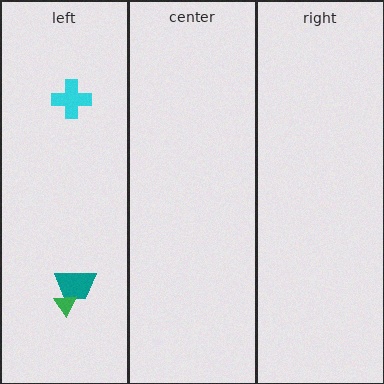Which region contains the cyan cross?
The left region.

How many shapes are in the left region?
3.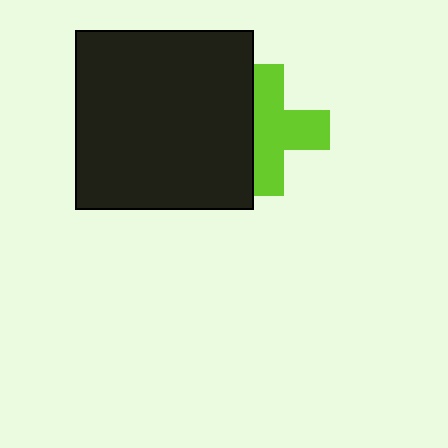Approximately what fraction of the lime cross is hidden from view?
Roughly 35% of the lime cross is hidden behind the black square.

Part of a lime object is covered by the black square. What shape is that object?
It is a cross.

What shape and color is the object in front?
The object in front is a black square.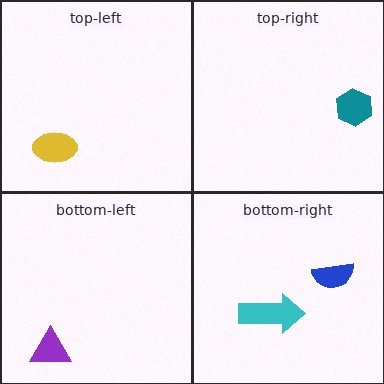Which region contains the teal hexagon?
The top-right region.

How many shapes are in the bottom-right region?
2.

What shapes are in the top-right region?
The teal hexagon.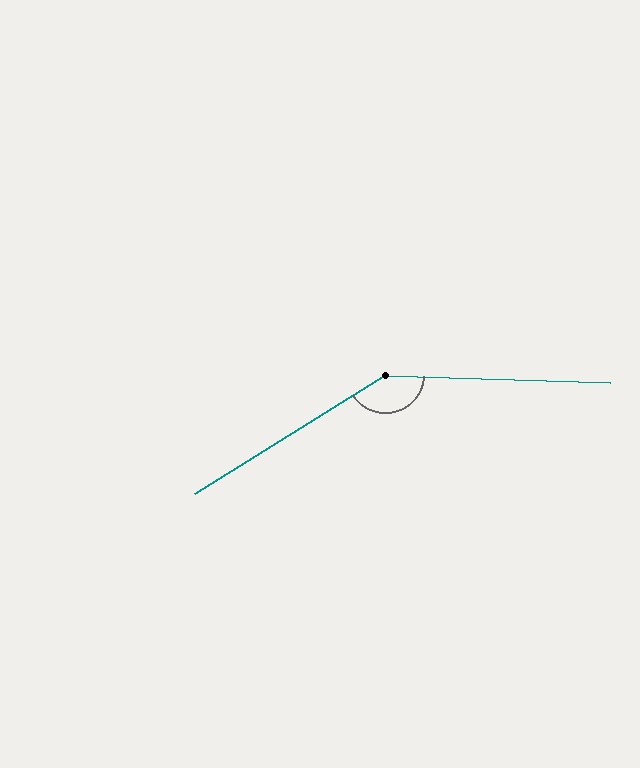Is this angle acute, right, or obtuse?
It is obtuse.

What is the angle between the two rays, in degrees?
Approximately 146 degrees.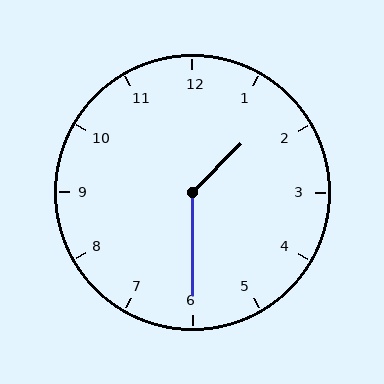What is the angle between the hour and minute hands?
Approximately 135 degrees.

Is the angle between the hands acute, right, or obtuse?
It is obtuse.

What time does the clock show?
1:30.